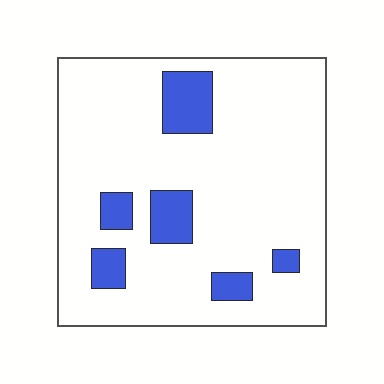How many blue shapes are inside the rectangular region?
6.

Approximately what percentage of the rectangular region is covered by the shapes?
Approximately 15%.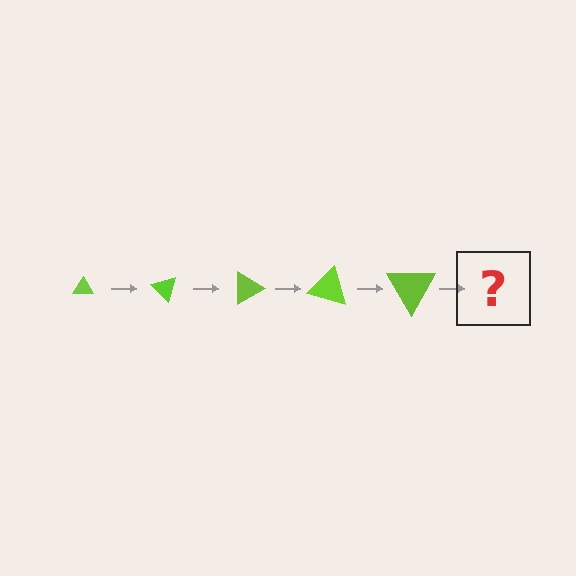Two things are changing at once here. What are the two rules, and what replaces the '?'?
The two rules are that the triangle grows larger each step and it rotates 45 degrees each step. The '?' should be a triangle, larger than the previous one and rotated 225 degrees from the start.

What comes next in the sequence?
The next element should be a triangle, larger than the previous one and rotated 225 degrees from the start.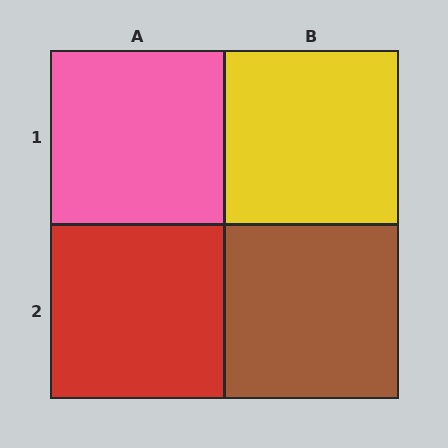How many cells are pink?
1 cell is pink.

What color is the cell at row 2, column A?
Red.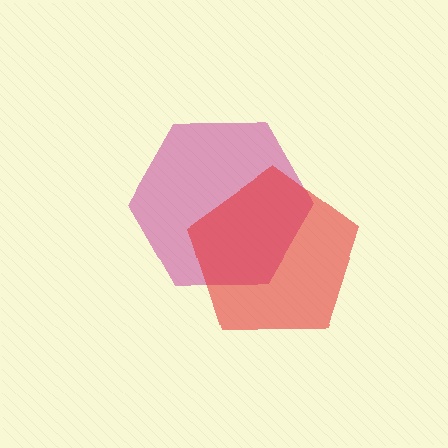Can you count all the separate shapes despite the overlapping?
Yes, there are 2 separate shapes.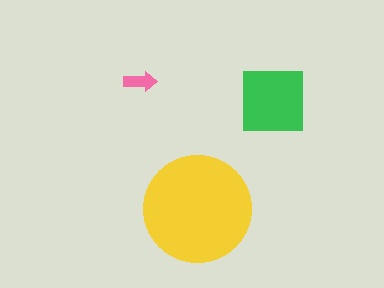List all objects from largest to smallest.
The yellow circle, the green square, the pink arrow.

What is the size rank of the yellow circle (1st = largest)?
1st.